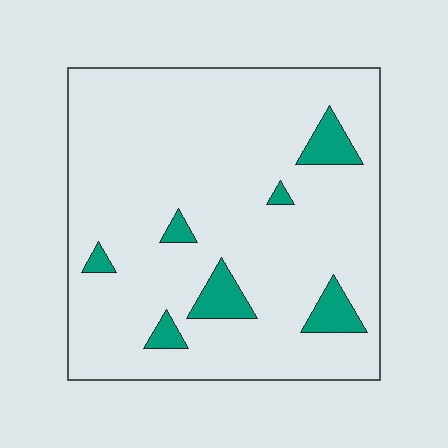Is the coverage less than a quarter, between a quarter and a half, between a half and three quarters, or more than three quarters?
Less than a quarter.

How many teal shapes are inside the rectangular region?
7.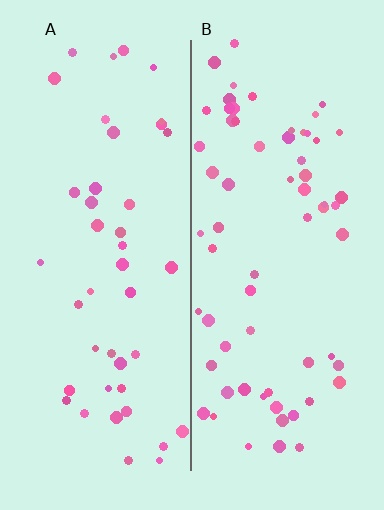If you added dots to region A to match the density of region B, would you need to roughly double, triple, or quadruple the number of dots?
Approximately double.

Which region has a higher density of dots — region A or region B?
B (the right).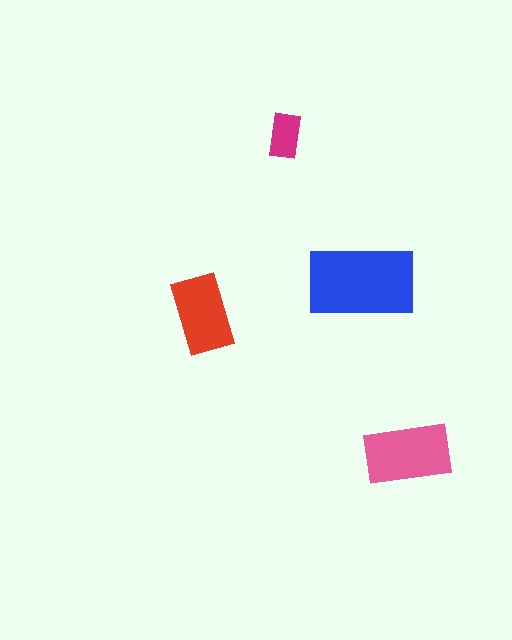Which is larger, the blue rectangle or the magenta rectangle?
The blue one.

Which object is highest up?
The magenta rectangle is topmost.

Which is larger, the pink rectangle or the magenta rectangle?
The pink one.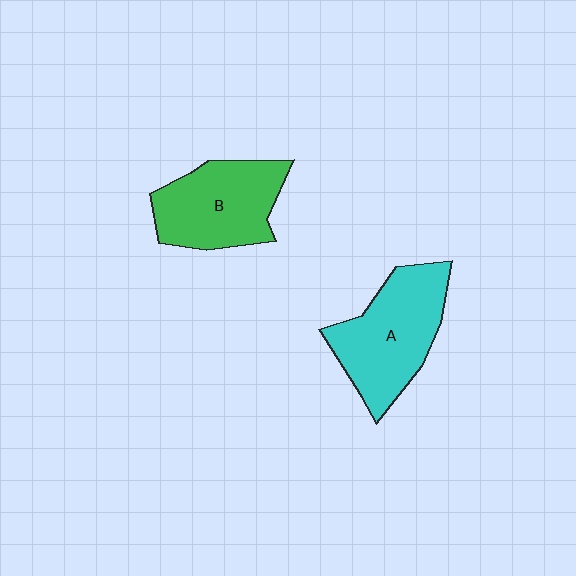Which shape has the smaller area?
Shape B (green).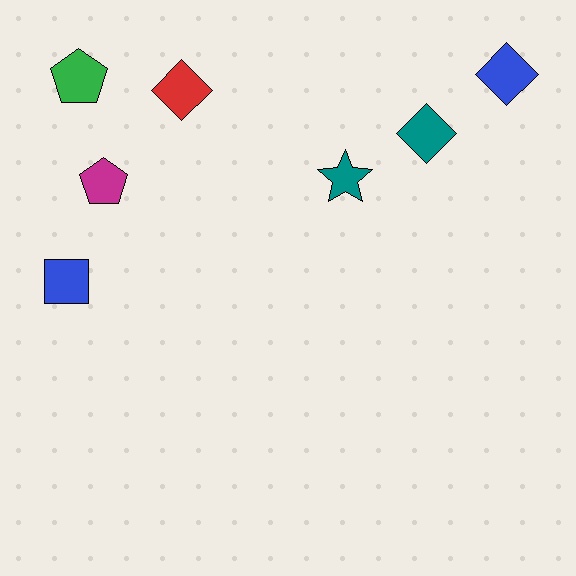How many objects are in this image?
There are 7 objects.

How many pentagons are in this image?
There are 2 pentagons.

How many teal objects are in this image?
There are 2 teal objects.